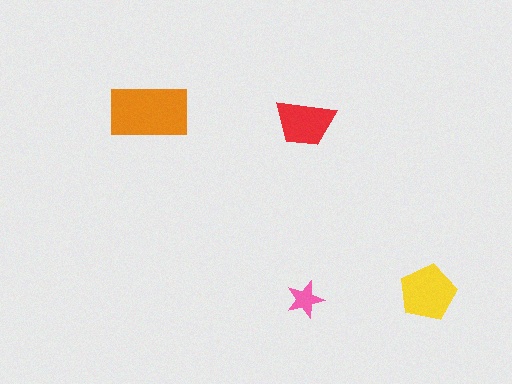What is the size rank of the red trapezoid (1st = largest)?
3rd.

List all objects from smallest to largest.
The pink star, the red trapezoid, the yellow pentagon, the orange rectangle.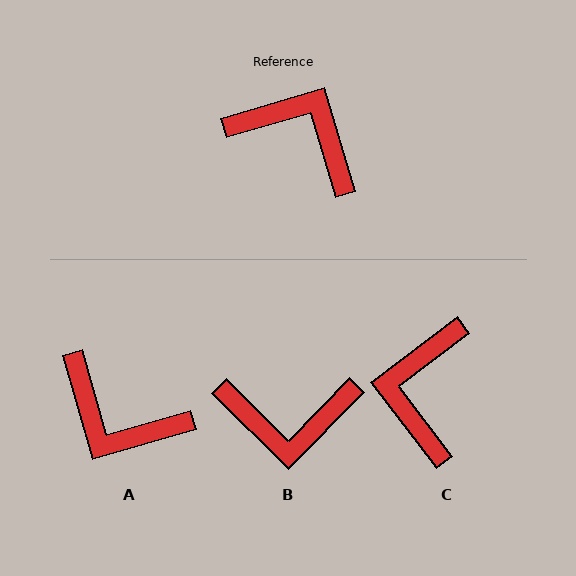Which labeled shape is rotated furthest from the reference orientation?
A, about 180 degrees away.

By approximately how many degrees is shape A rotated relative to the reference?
Approximately 180 degrees counter-clockwise.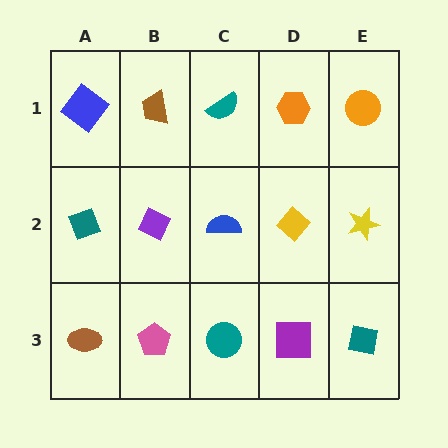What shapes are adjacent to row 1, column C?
A blue semicircle (row 2, column C), a brown trapezoid (row 1, column B), an orange hexagon (row 1, column D).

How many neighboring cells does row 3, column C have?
3.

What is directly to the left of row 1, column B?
A blue diamond.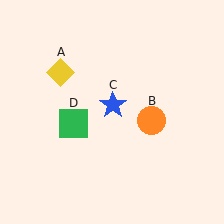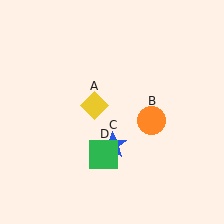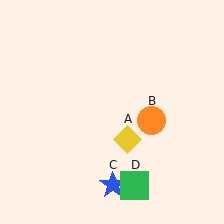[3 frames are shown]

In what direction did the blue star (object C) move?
The blue star (object C) moved down.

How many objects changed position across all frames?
3 objects changed position: yellow diamond (object A), blue star (object C), green square (object D).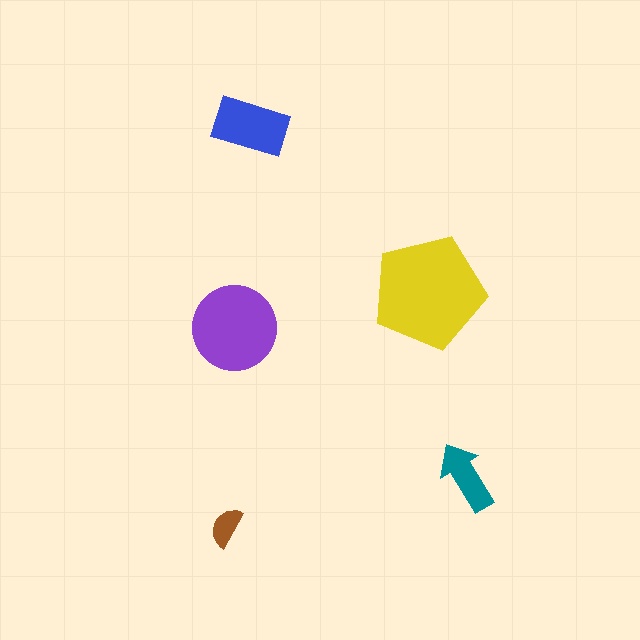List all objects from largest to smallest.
The yellow pentagon, the purple circle, the blue rectangle, the teal arrow, the brown semicircle.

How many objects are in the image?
There are 5 objects in the image.